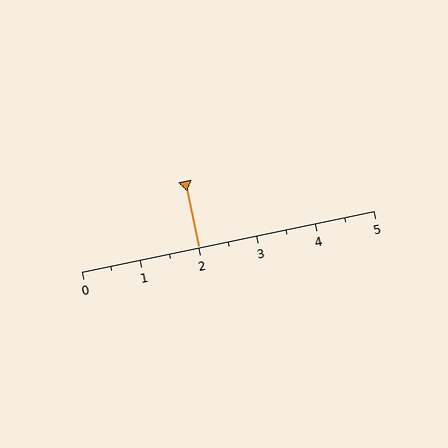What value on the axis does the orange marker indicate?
The marker indicates approximately 2.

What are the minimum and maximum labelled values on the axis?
The axis runs from 0 to 5.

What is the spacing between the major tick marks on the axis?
The major ticks are spaced 1 apart.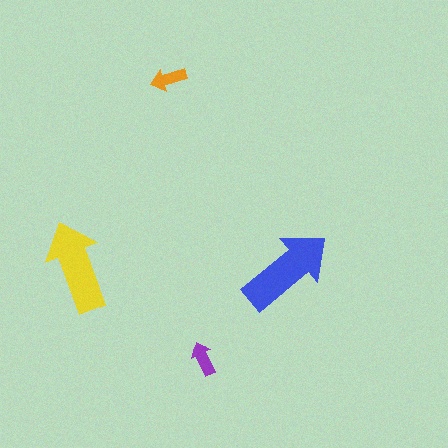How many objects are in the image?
There are 4 objects in the image.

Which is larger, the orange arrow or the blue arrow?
The blue one.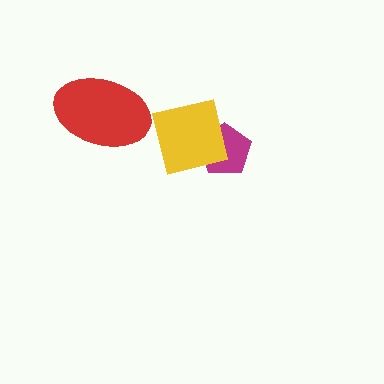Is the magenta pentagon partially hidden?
Yes, it is partially covered by another shape.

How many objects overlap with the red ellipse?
0 objects overlap with the red ellipse.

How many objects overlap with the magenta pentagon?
1 object overlaps with the magenta pentagon.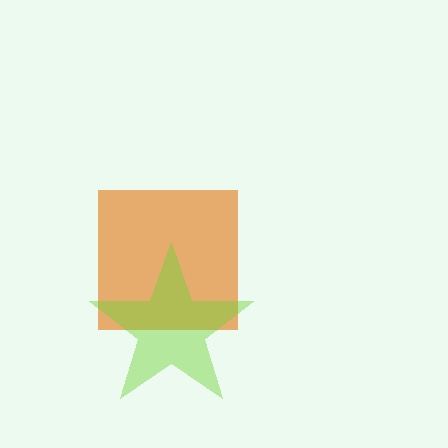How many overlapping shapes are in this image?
There are 2 overlapping shapes in the image.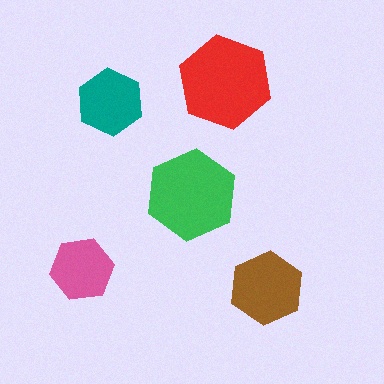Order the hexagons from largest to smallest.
the red one, the green one, the brown one, the teal one, the pink one.